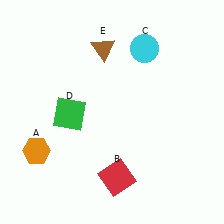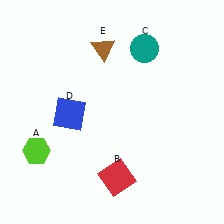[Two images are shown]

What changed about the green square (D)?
In Image 1, D is green. In Image 2, it changed to blue.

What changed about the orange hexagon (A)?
In Image 1, A is orange. In Image 2, it changed to lime.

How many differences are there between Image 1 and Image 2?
There are 3 differences between the two images.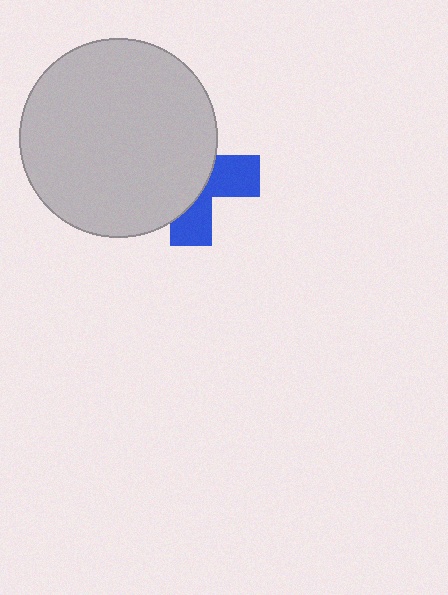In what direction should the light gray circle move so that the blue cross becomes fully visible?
The light gray circle should move left. That is the shortest direction to clear the overlap and leave the blue cross fully visible.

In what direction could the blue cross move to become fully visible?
The blue cross could move right. That would shift it out from behind the light gray circle entirely.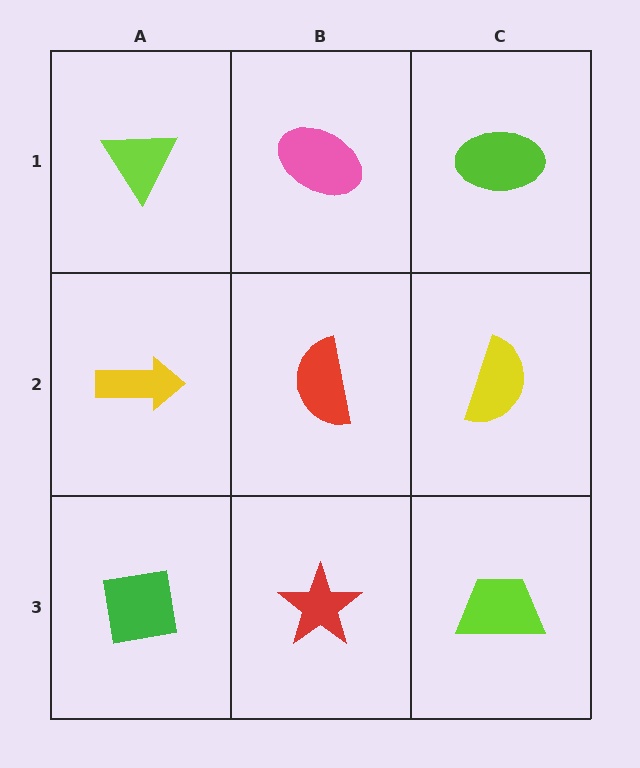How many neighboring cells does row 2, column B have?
4.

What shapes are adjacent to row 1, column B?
A red semicircle (row 2, column B), a lime triangle (row 1, column A), a lime ellipse (row 1, column C).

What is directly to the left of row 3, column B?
A green square.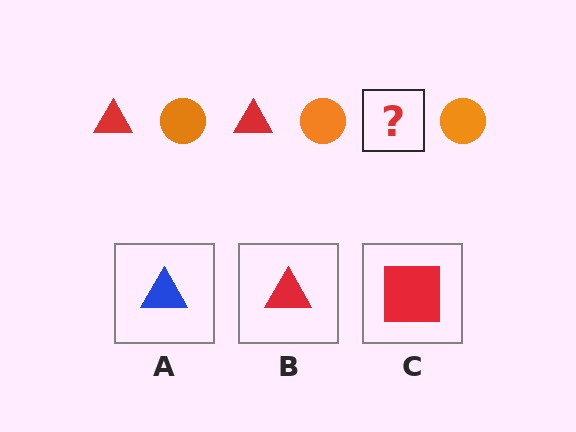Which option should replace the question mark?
Option B.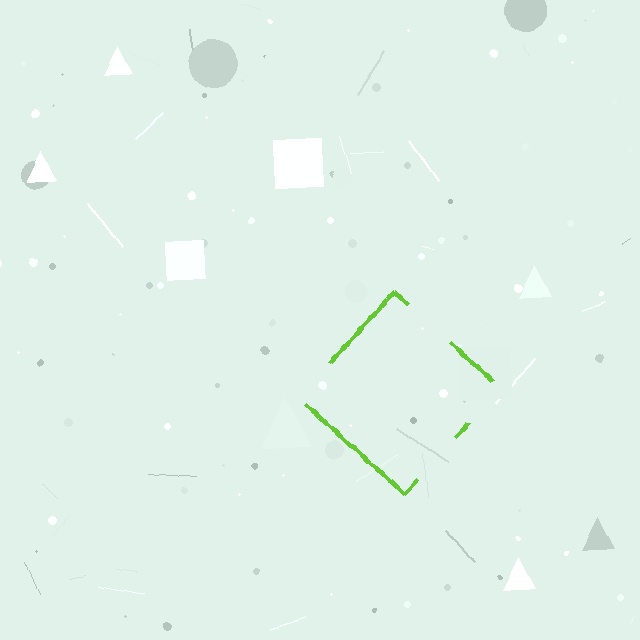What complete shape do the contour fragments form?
The contour fragments form a diamond.